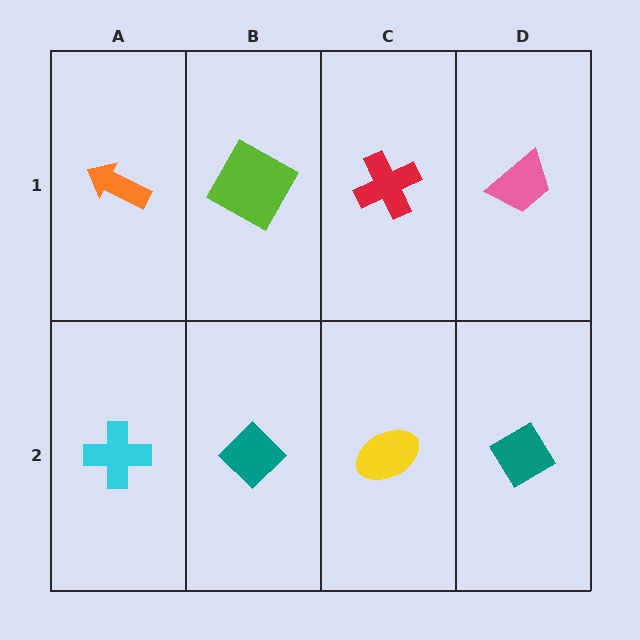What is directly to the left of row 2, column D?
A yellow ellipse.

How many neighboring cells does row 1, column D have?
2.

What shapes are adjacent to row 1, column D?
A teal diamond (row 2, column D), a red cross (row 1, column C).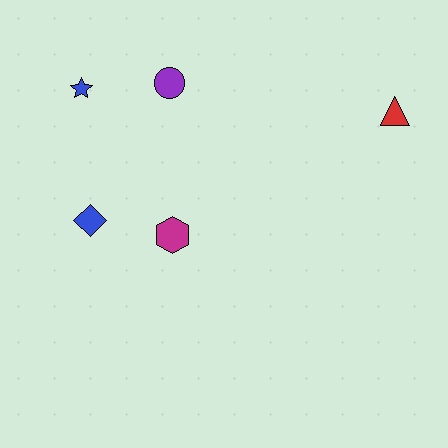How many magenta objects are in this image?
There is 1 magenta object.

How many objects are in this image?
There are 5 objects.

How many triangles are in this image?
There is 1 triangle.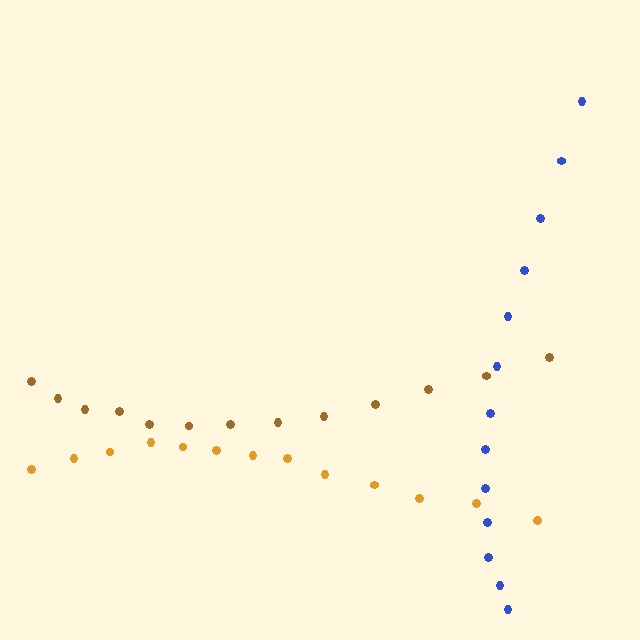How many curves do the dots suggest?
There are 3 distinct paths.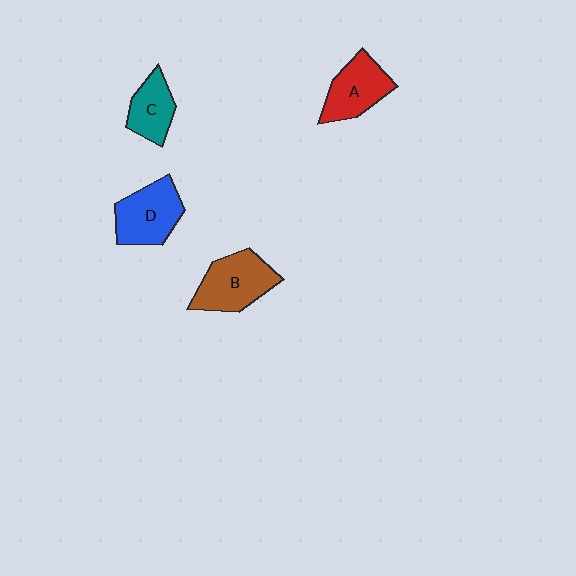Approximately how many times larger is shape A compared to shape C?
Approximately 1.3 times.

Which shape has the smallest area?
Shape C (teal).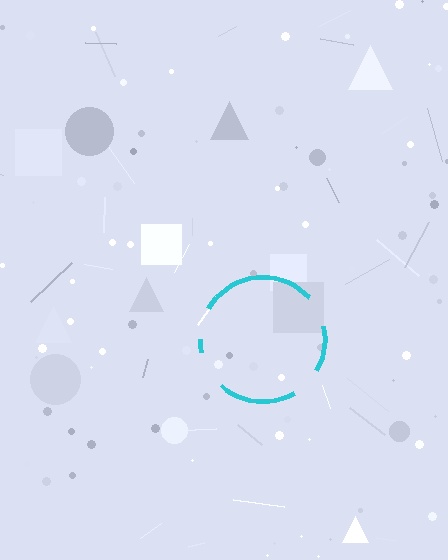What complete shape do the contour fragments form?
The contour fragments form a circle.